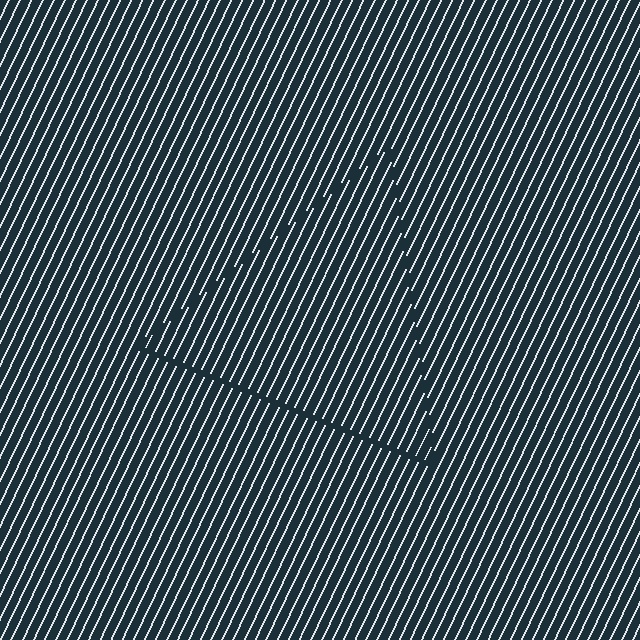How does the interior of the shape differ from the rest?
The interior of the shape contains the same grating, shifted by half a period — the contour is defined by the phase discontinuity where line-ends from the inner and outer gratings abut.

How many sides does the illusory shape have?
3 sides — the line-ends trace a triangle.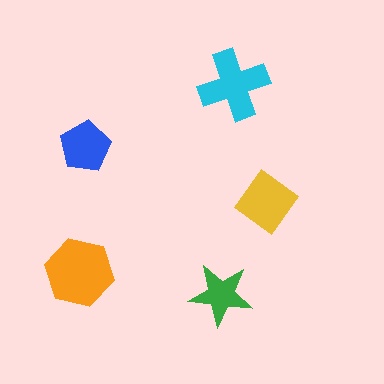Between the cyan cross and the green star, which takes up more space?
The cyan cross.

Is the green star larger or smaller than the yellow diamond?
Smaller.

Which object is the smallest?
The green star.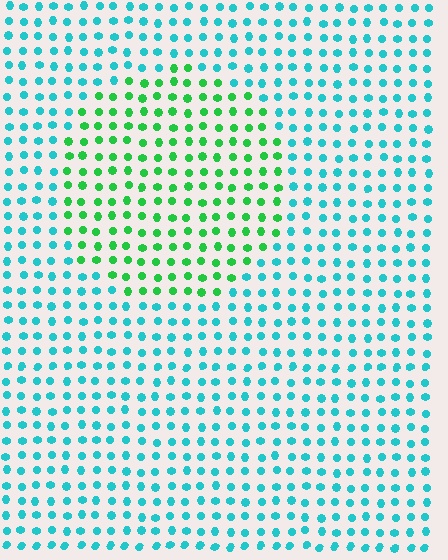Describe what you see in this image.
The image is filled with small cyan elements in a uniform arrangement. A circle-shaped region is visible where the elements are tinted to a slightly different hue, forming a subtle color boundary.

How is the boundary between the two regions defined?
The boundary is defined purely by a slight shift in hue (about 49 degrees). Spacing, size, and orientation are identical on both sides.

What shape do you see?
I see a circle.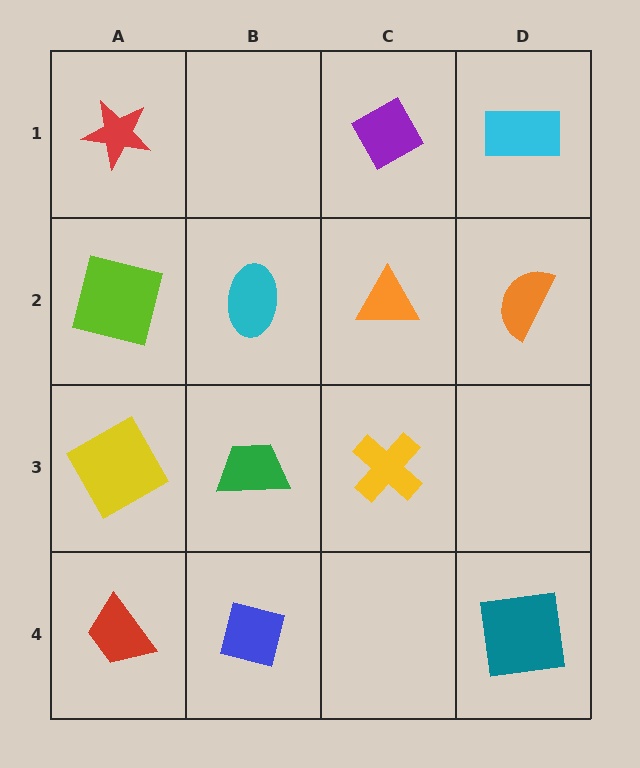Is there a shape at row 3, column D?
No, that cell is empty.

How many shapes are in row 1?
3 shapes.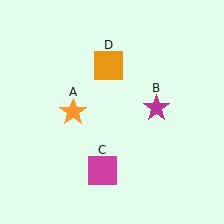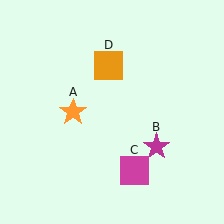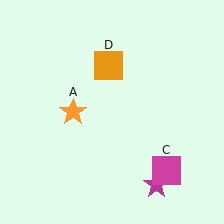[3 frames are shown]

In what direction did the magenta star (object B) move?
The magenta star (object B) moved down.